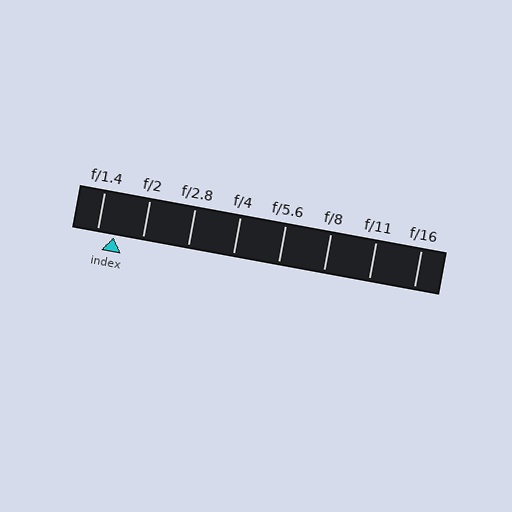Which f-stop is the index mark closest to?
The index mark is closest to f/1.4.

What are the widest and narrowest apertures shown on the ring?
The widest aperture shown is f/1.4 and the narrowest is f/16.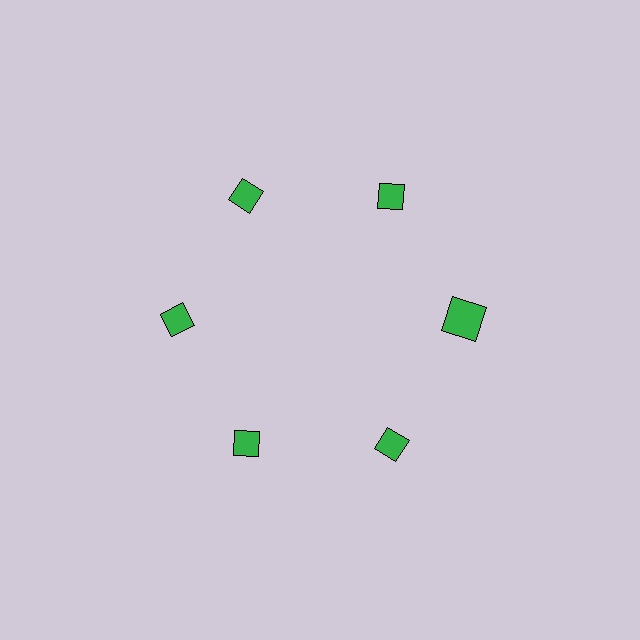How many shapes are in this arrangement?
There are 6 shapes arranged in a ring pattern.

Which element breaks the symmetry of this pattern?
The green square at roughly the 3 o'clock position breaks the symmetry. All other shapes are green diamonds.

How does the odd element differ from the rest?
It has a different shape: square instead of diamond.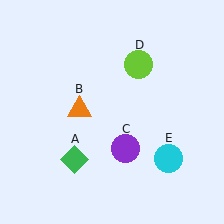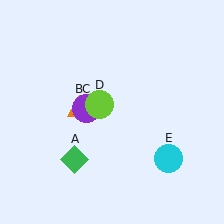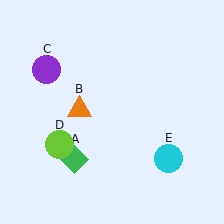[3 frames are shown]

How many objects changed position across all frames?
2 objects changed position: purple circle (object C), lime circle (object D).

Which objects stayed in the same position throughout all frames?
Green diamond (object A) and orange triangle (object B) and cyan circle (object E) remained stationary.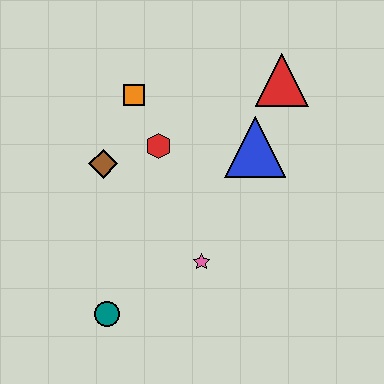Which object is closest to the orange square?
The red hexagon is closest to the orange square.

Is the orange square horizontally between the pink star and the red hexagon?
No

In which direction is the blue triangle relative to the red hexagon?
The blue triangle is to the right of the red hexagon.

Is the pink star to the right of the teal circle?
Yes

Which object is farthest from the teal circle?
The red triangle is farthest from the teal circle.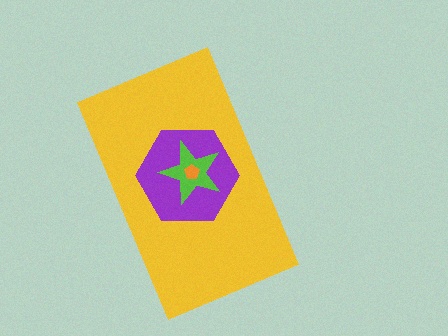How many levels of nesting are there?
4.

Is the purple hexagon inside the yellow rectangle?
Yes.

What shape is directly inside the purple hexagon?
The lime star.